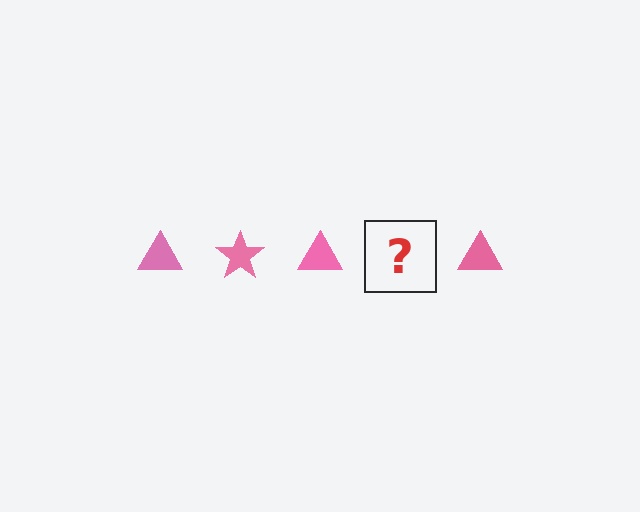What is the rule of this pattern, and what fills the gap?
The rule is that the pattern cycles through triangle, star shapes in pink. The gap should be filled with a pink star.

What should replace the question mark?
The question mark should be replaced with a pink star.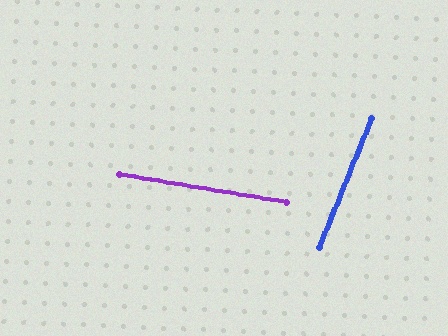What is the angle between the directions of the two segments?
Approximately 77 degrees.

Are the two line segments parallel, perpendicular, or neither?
Neither parallel nor perpendicular — they differ by about 77°.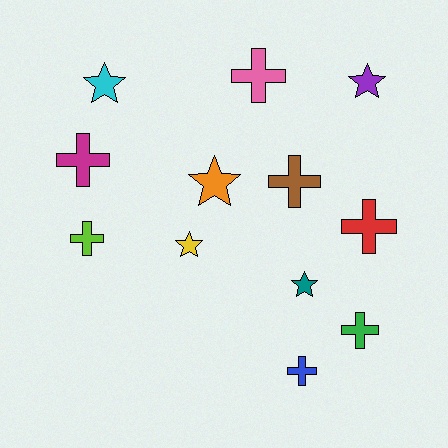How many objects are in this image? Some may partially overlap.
There are 12 objects.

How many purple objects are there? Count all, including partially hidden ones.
There is 1 purple object.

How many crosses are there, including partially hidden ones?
There are 7 crosses.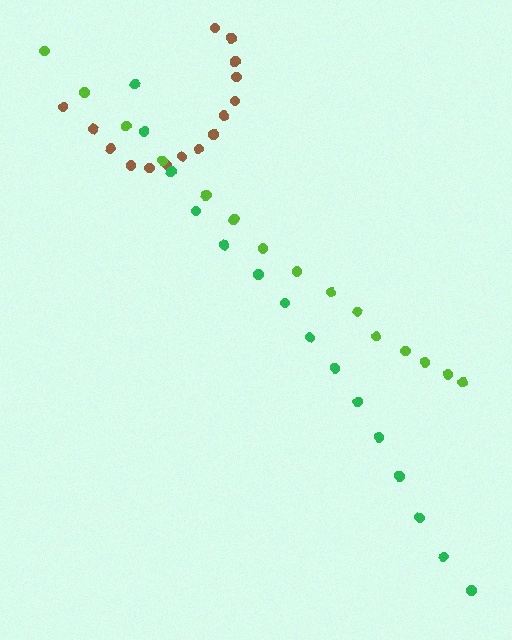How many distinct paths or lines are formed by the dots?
There are 3 distinct paths.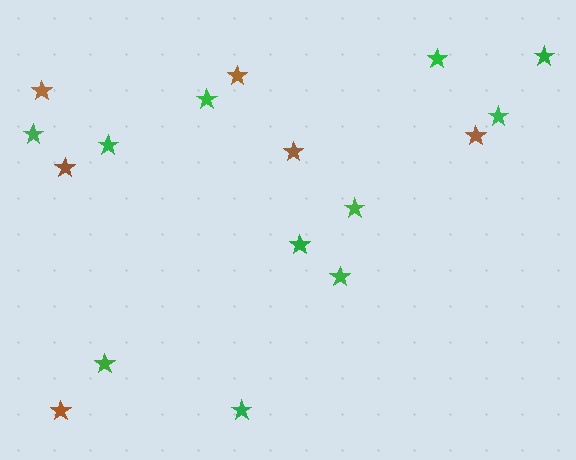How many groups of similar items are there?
There are 2 groups: one group of brown stars (6) and one group of green stars (11).